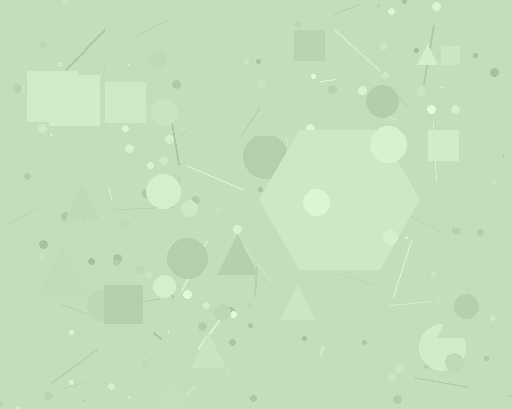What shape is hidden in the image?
A hexagon is hidden in the image.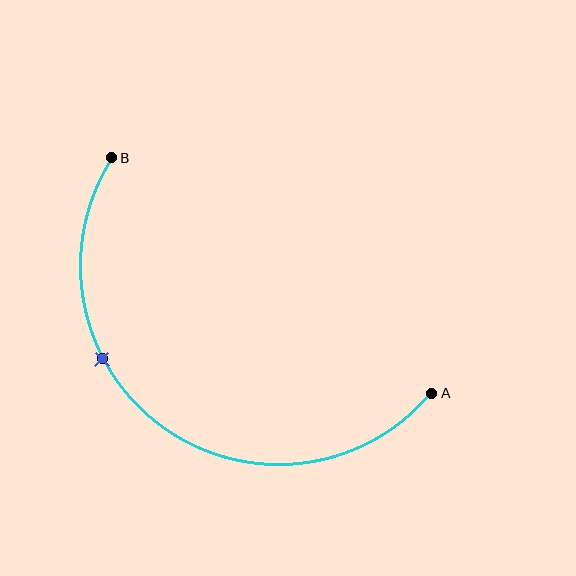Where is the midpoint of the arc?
The arc midpoint is the point on the curve farthest from the straight line joining A and B. It sits below and to the left of that line.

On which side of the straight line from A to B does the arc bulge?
The arc bulges below and to the left of the straight line connecting A and B.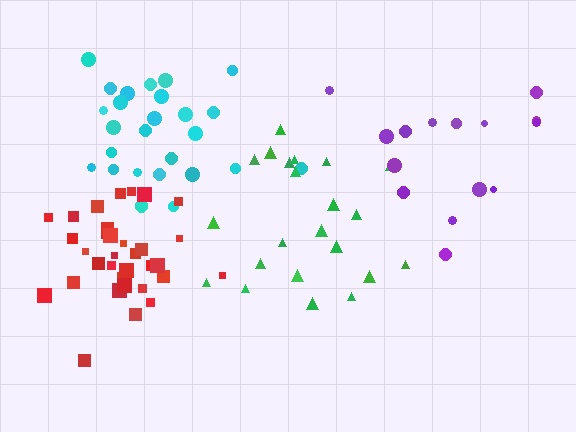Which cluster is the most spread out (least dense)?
Purple.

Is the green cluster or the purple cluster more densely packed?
Green.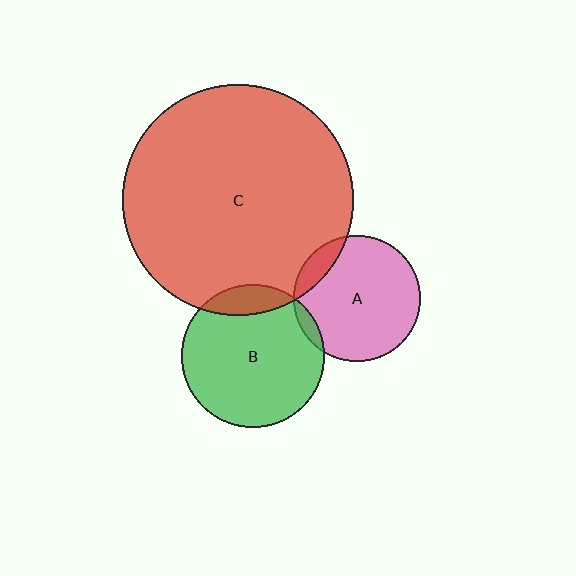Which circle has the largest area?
Circle C (red).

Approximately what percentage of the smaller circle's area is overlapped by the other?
Approximately 5%.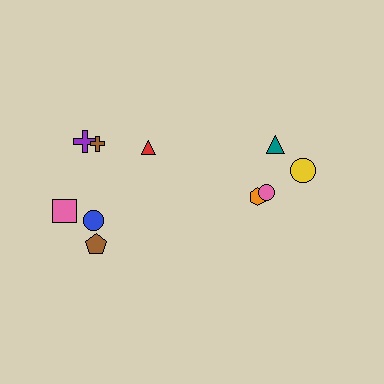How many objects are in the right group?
There are 4 objects.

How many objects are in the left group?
There are 6 objects.